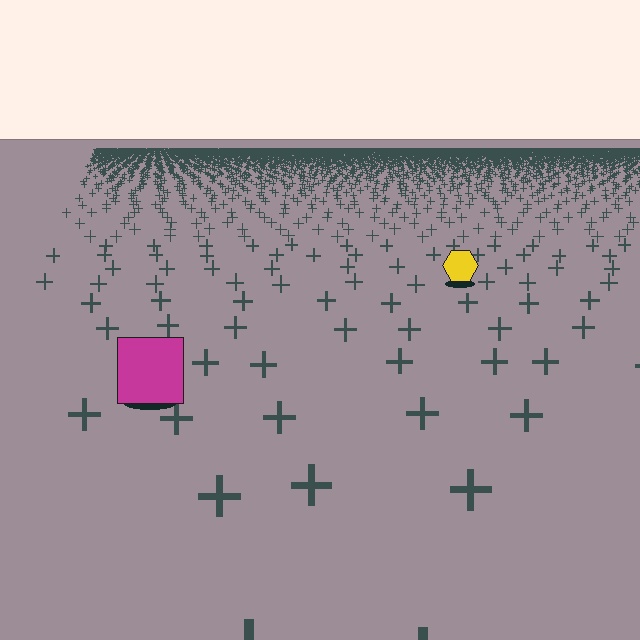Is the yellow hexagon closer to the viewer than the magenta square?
No. The magenta square is closer — you can tell from the texture gradient: the ground texture is coarser near it.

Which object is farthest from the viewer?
The yellow hexagon is farthest from the viewer. It appears smaller and the ground texture around it is denser.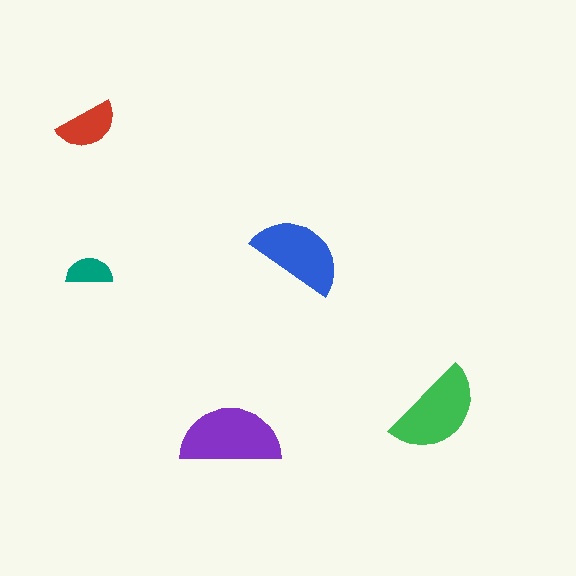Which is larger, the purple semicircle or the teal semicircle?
The purple one.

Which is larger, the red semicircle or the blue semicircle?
The blue one.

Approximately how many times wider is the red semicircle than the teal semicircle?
About 1.5 times wider.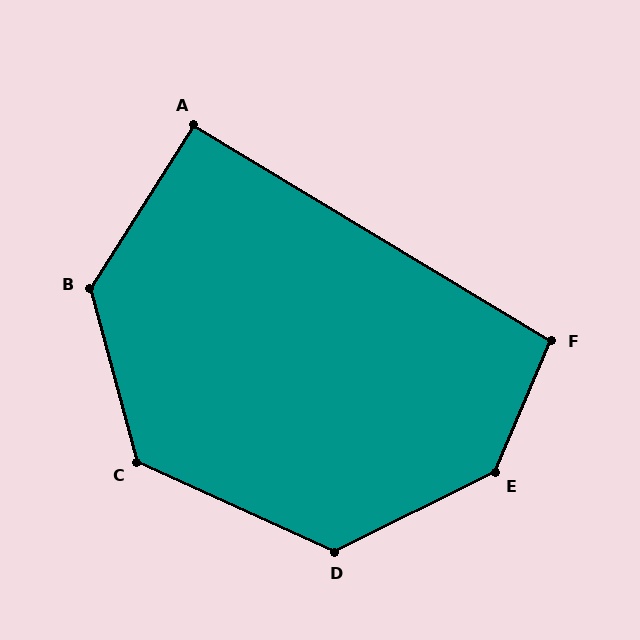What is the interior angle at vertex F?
Approximately 98 degrees (obtuse).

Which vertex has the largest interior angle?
E, at approximately 139 degrees.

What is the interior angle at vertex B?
Approximately 133 degrees (obtuse).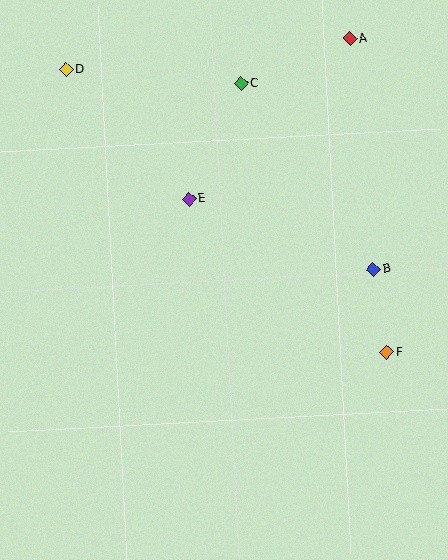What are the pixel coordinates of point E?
Point E is at (189, 199).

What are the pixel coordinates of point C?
Point C is at (241, 84).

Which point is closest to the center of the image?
Point E at (189, 199) is closest to the center.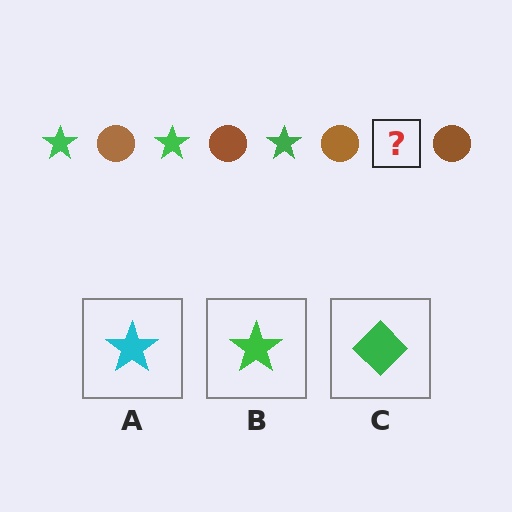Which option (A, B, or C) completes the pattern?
B.